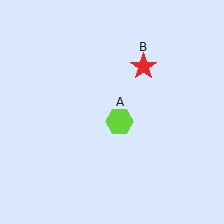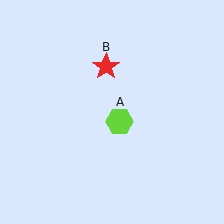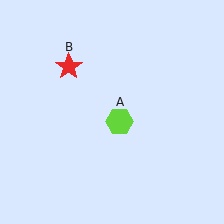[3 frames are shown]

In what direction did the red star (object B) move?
The red star (object B) moved left.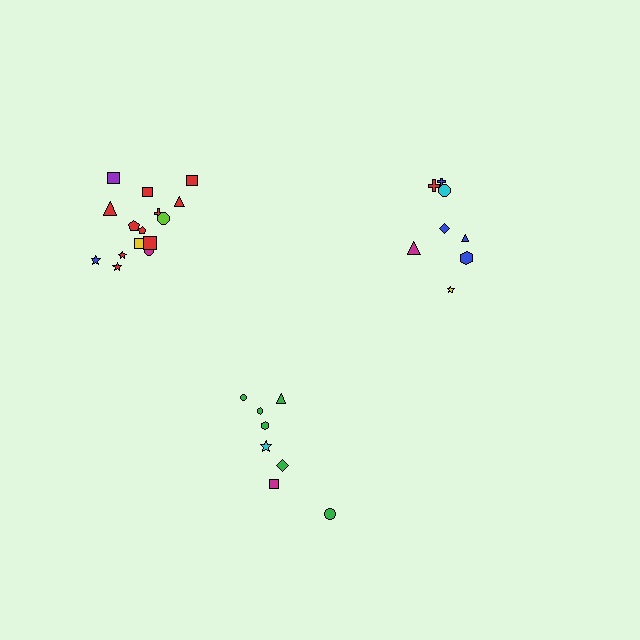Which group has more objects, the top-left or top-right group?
The top-left group.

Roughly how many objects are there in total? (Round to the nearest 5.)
Roughly 30 objects in total.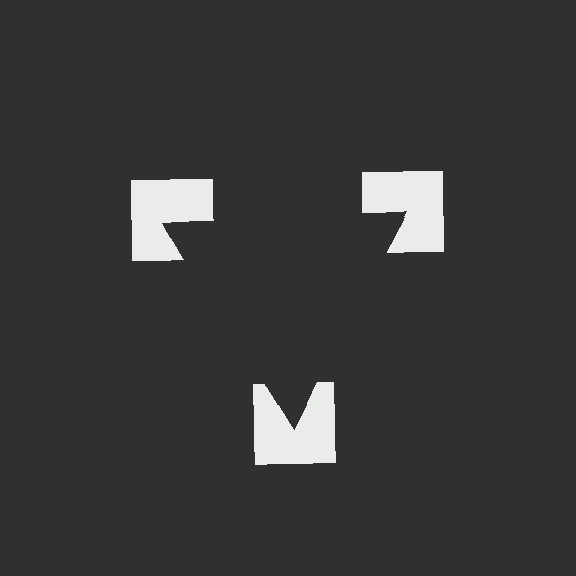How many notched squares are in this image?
There are 3 — one at each vertex of the illusory triangle.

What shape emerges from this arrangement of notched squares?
An illusory triangle — its edges are inferred from the aligned wedge cuts in the notched squares, not physically drawn.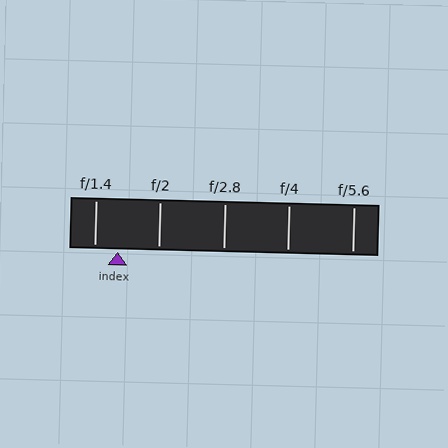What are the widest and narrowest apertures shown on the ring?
The widest aperture shown is f/1.4 and the narrowest is f/5.6.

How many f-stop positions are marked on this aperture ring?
There are 5 f-stop positions marked.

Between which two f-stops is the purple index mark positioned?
The index mark is between f/1.4 and f/2.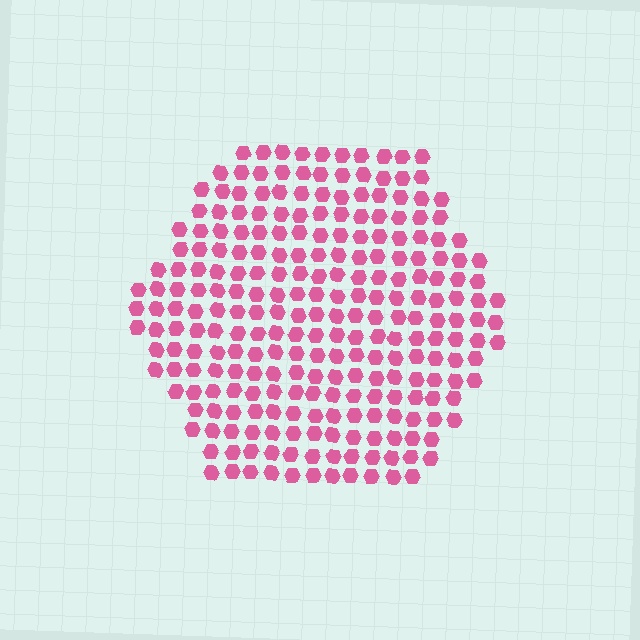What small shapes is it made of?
It is made of small hexagons.